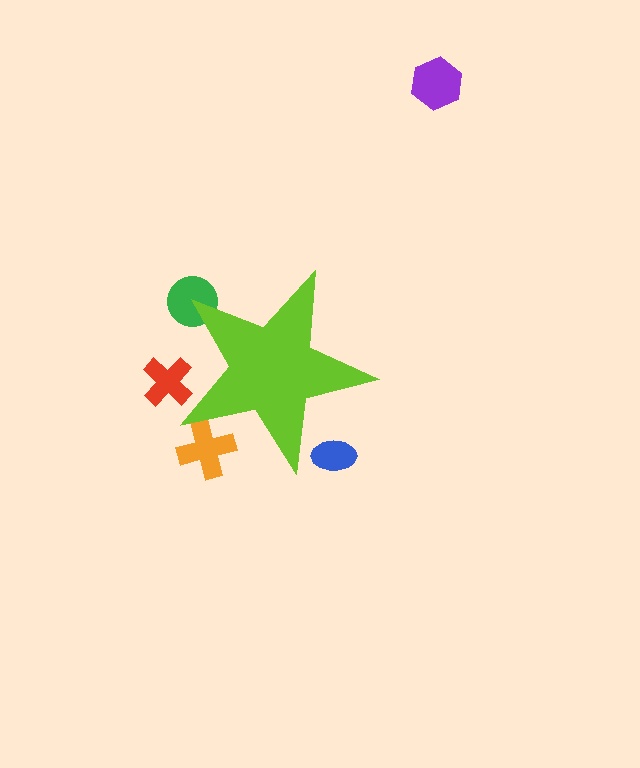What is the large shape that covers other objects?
A lime star.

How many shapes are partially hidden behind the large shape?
4 shapes are partially hidden.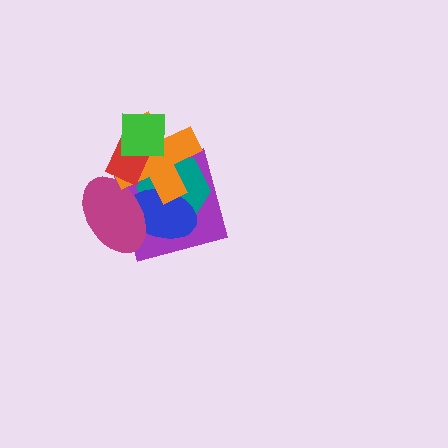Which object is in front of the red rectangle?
The green square is in front of the red rectangle.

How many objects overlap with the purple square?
5 objects overlap with the purple square.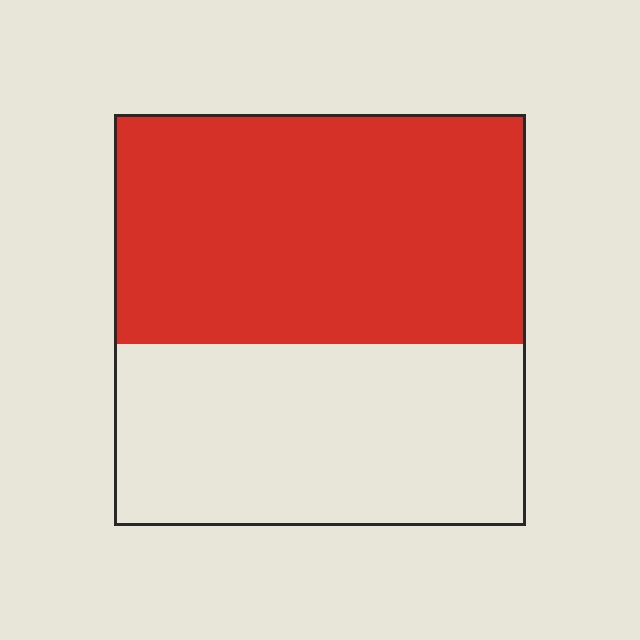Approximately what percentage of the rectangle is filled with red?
Approximately 55%.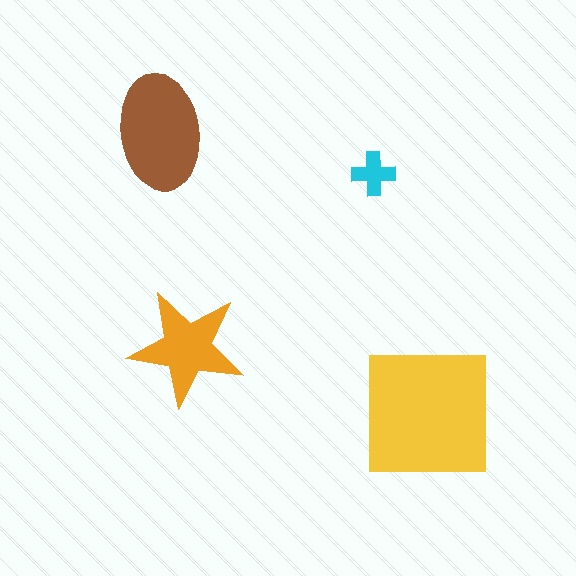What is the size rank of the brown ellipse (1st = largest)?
2nd.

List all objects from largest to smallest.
The yellow square, the brown ellipse, the orange star, the cyan cross.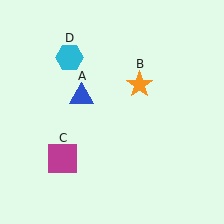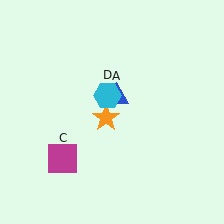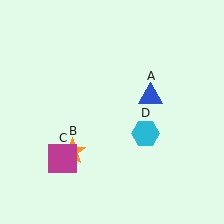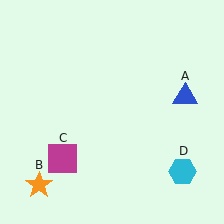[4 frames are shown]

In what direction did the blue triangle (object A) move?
The blue triangle (object A) moved right.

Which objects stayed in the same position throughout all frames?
Magenta square (object C) remained stationary.